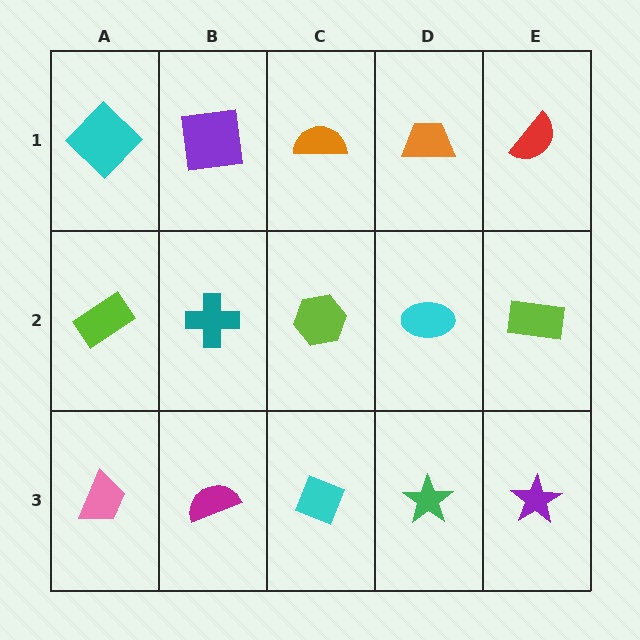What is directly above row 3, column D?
A cyan ellipse.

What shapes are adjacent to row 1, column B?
A teal cross (row 2, column B), a cyan diamond (row 1, column A), an orange semicircle (row 1, column C).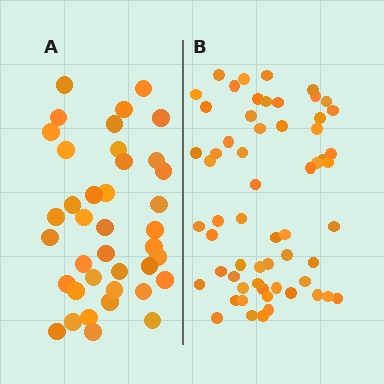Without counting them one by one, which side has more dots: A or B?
Region B (the right region) has more dots.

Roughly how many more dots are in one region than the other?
Region B has approximately 20 more dots than region A.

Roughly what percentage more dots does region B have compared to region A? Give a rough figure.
About 55% more.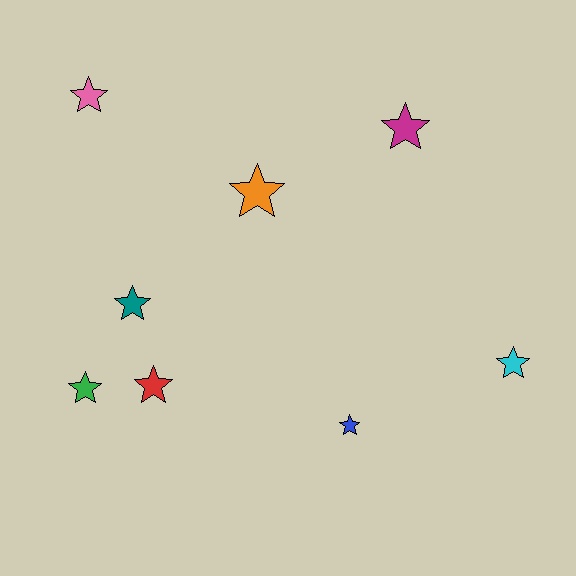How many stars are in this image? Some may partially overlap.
There are 8 stars.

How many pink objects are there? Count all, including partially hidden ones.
There is 1 pink object.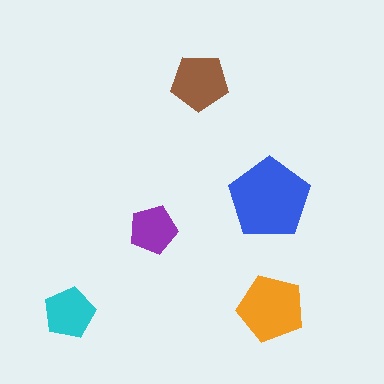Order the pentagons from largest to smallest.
the blue one, the orange one, the brown one, the cyan one, the purple one.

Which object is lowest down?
The cyan pentagon is bottommost.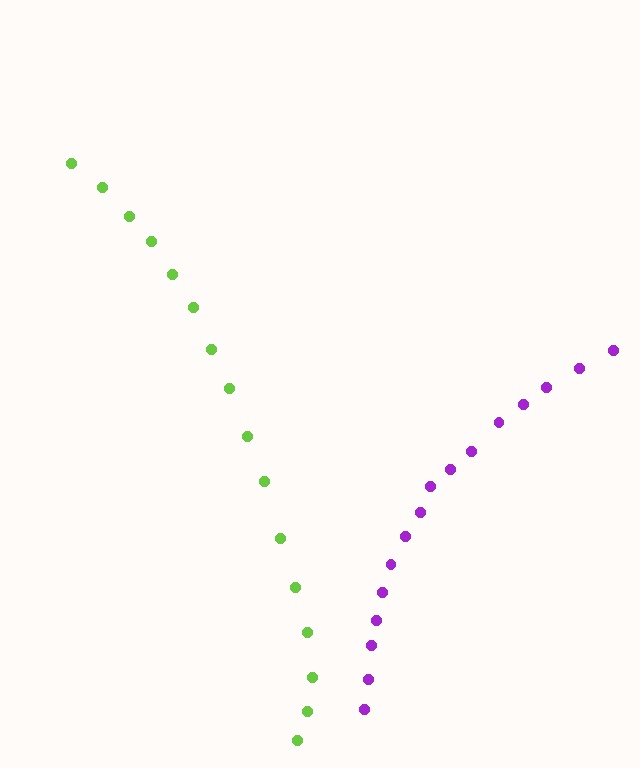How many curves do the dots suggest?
There are 2 distinct paths.